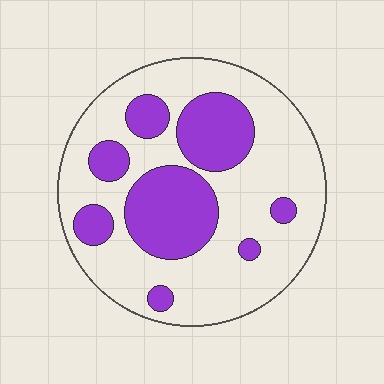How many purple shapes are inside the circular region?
8.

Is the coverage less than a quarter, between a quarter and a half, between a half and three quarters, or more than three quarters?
Between a quarter and a half.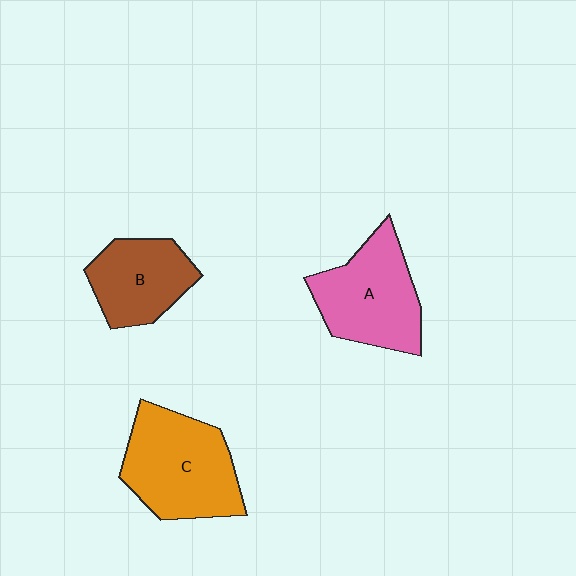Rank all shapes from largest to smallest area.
From largest to smallest: C (orange), A (pink), B (brown).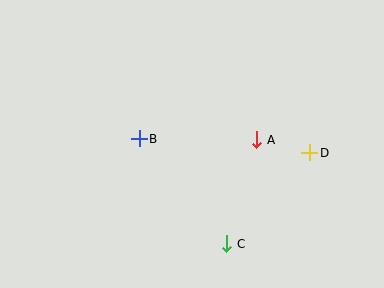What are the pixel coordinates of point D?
Point D is at (310, 153).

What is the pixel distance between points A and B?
The distance between A and B is 117 pixels.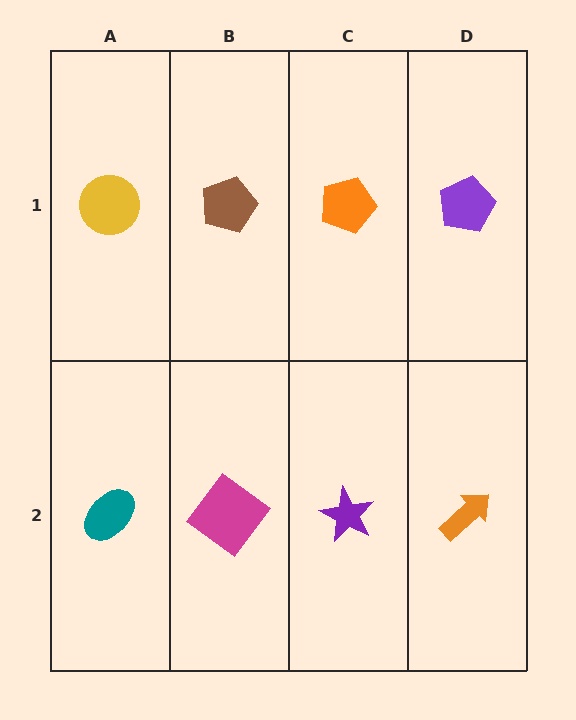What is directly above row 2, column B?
A brown pentagon.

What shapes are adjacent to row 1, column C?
A purple star (row 2, column C), a brown pentagon (row 1, column B), a purple pentagon (row 1, column D).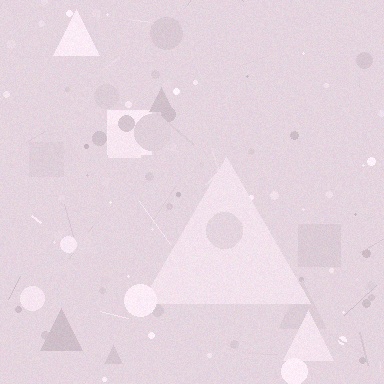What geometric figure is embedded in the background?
A triangle is embedded in the background.